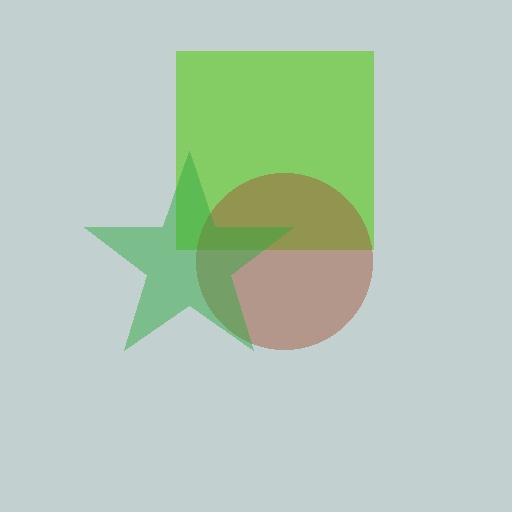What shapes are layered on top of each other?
The layered shapes are: a lime square, a brown circle, a green star.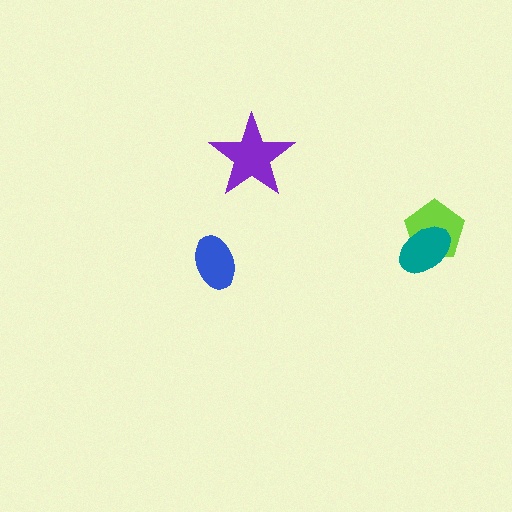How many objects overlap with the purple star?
0 objects overlap with the purple star.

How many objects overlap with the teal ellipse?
1 object overlaps with the teal ellipse.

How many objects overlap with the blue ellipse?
0 objects overlap with the blue ellipse.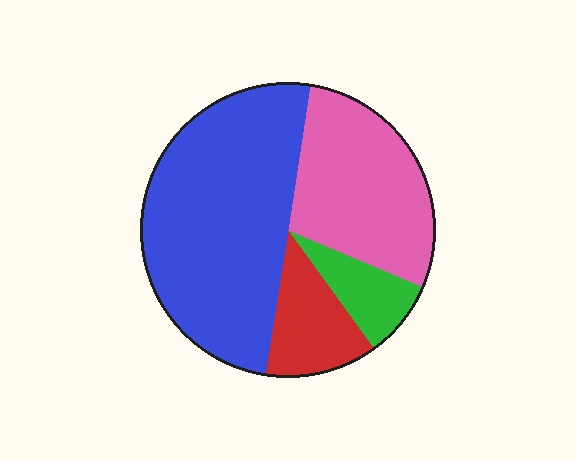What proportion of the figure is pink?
Pink takes up between a sixth and a third of the figure.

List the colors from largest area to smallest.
From largest to smallest: blue, pink, red, green.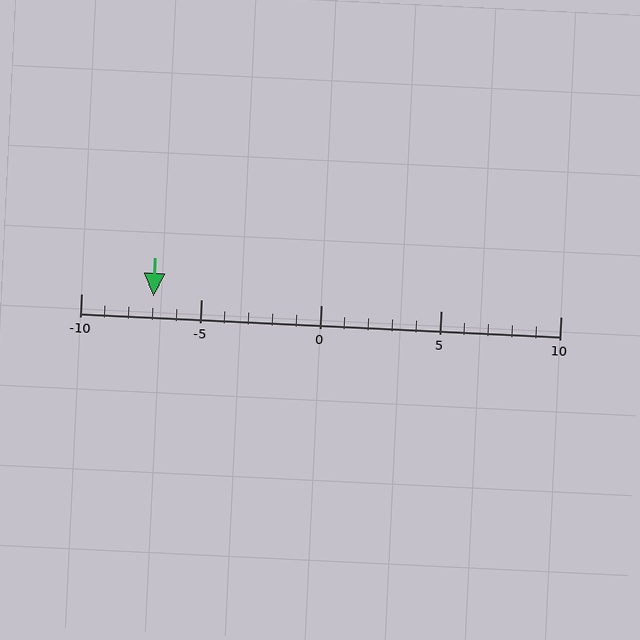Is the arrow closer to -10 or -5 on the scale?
The arrow is closer to -5.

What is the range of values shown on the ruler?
The ruler shows values from -10 to 10.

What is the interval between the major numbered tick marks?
The major tick marks are spaced 5 units apart.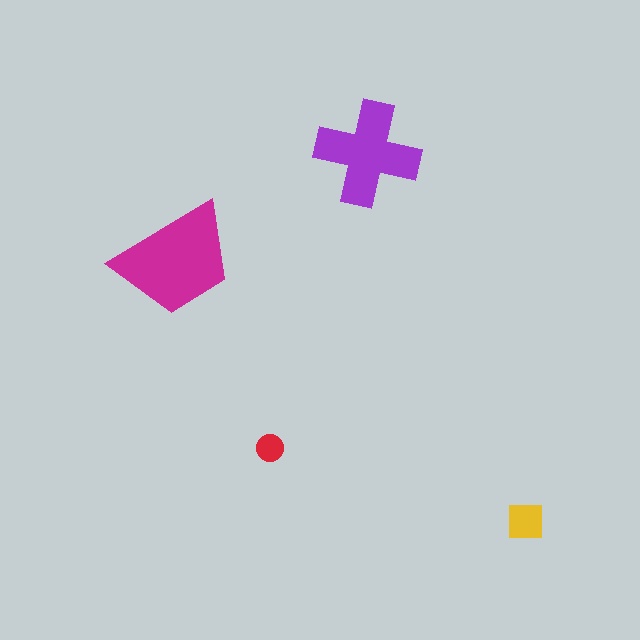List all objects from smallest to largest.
The red circle, the yellow square, the purple cross, the magenta trapezoid.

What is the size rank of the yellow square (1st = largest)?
3rd.